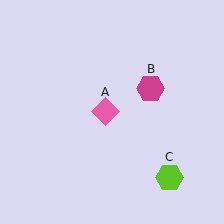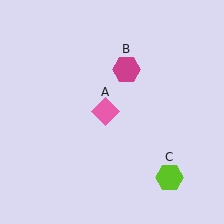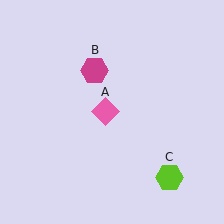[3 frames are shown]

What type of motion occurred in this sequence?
The magenta hexagon (object B) rotated counterclockwise around the center of the scene.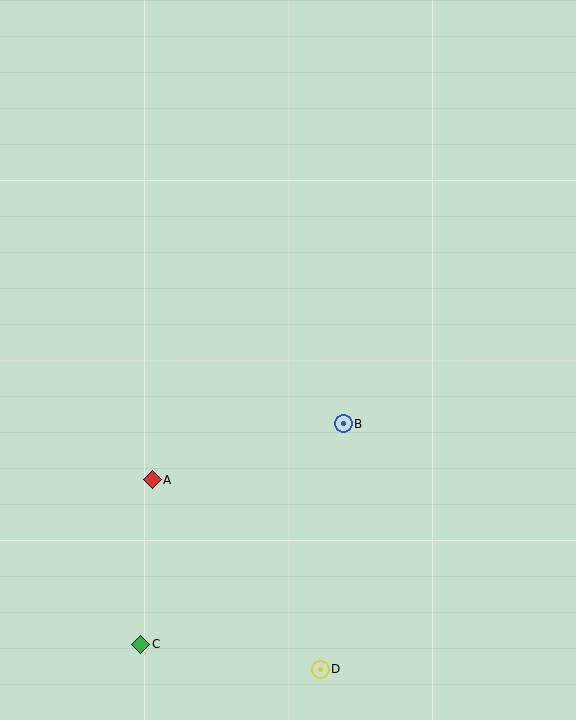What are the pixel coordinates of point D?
Point D is at (320, 669).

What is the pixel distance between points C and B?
The distance between C and B is 300 pixels.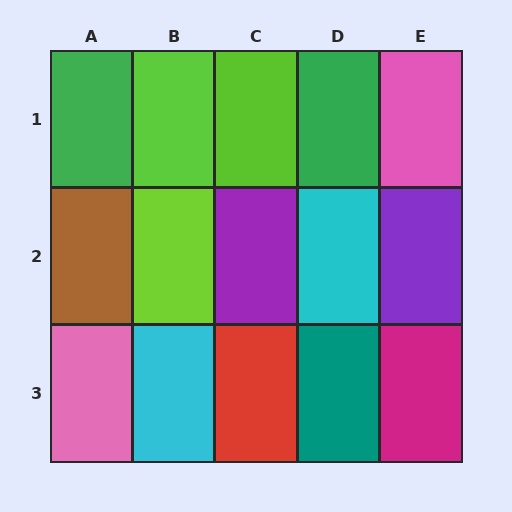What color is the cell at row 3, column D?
Teal.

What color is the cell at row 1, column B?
Lime.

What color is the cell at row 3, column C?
Red.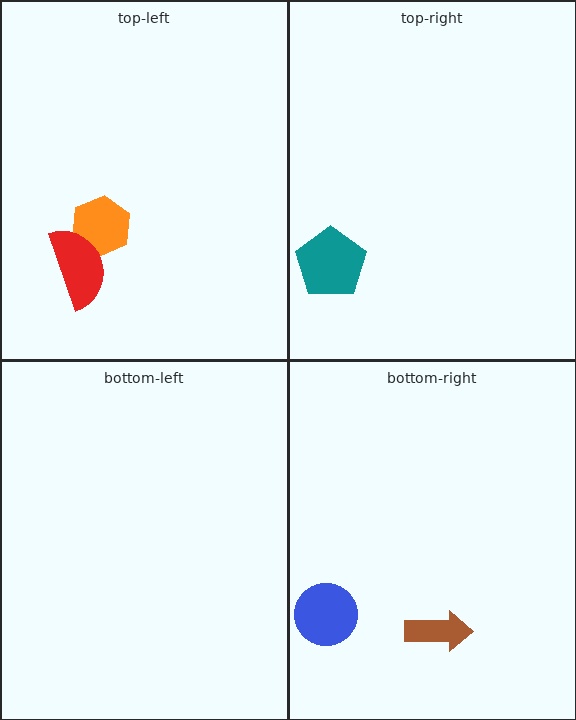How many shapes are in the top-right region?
1.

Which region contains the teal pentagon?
The top-right region.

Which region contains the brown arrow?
The bottom-right region.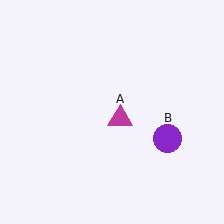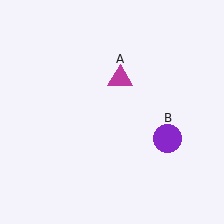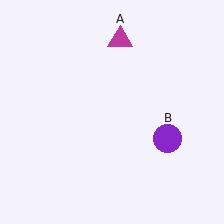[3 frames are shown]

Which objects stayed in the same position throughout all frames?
Purple circle (object B) remained stationary.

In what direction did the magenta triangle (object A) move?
The magenta triangle (object A) moved up.